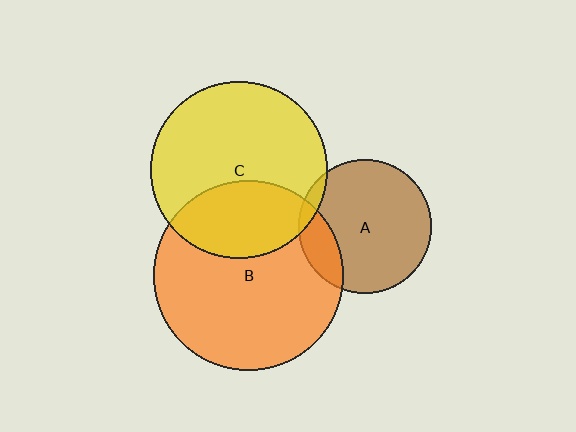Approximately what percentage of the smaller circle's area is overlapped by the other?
Approximately 15%.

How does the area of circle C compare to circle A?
Approximately 1.8 times.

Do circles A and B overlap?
Yes.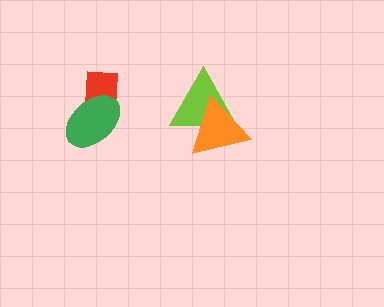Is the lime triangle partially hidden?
Yes, it is partially covered by another shape.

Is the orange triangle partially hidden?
No, no other shape covers it.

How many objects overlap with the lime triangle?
1 object overlaps with the lime triangle.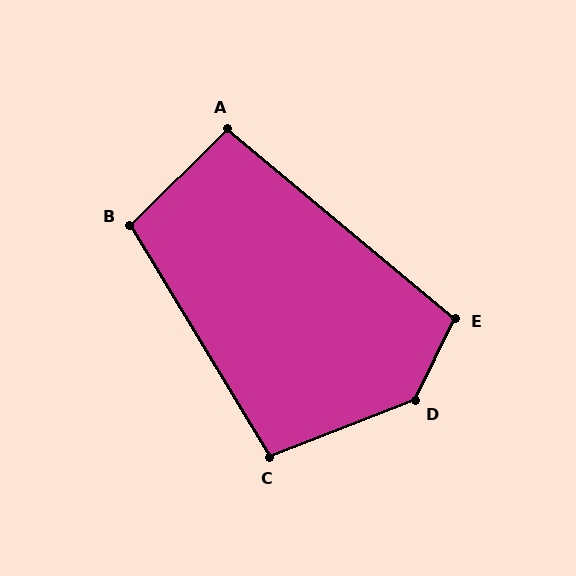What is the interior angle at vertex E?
Approximately 104 degrees (obtuse).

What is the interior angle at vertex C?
Approximately 100 degrees (obtuse).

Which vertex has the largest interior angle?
D, at approximately 137 degrees.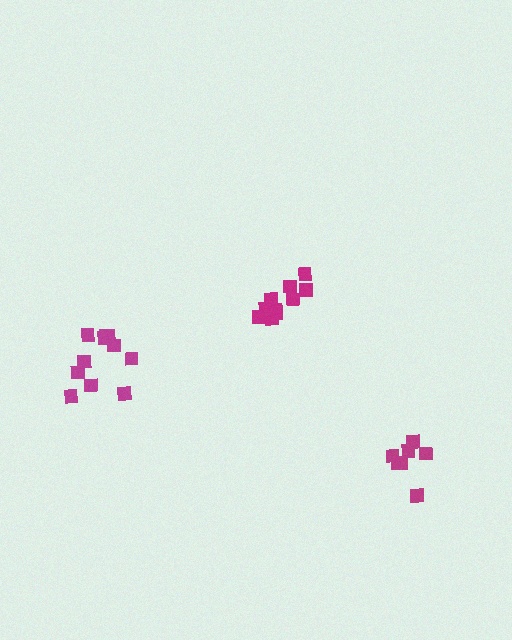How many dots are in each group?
Group 1: 7 dots, Group 2: 10 dots, Group 3: 11 dots (28 total).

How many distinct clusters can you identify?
There are 3 distinct clusters.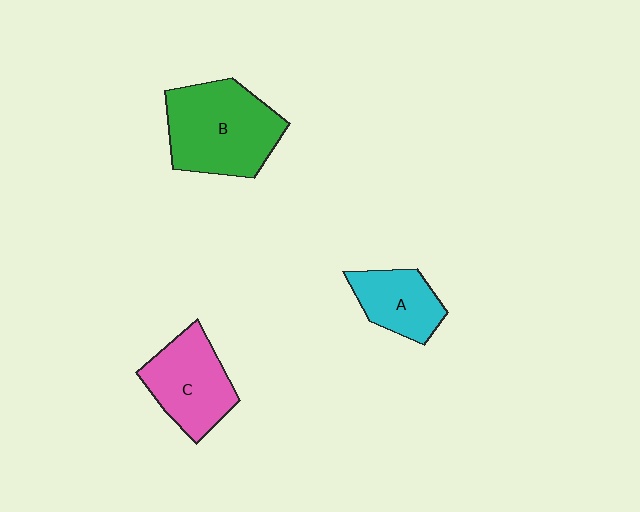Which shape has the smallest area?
Shape A (cyan).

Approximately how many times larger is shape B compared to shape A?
Approximately 1.8 times.